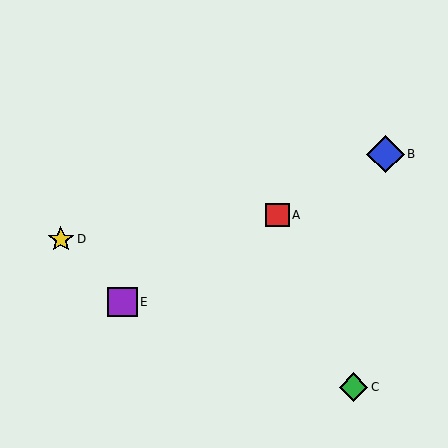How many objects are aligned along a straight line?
3 objects (A, B, E) are aligned along a straight line.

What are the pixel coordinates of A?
Object A is at (277, 215).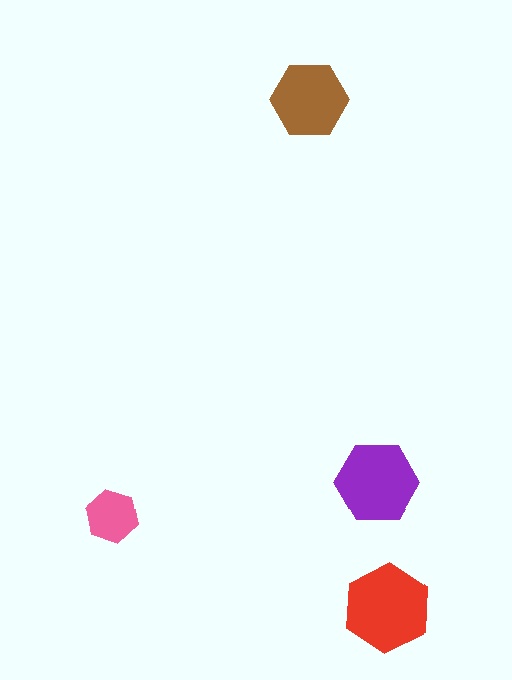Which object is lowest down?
The red hexagon is bottommost.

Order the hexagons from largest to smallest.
the red one, the purple one, the brown one, the pink one.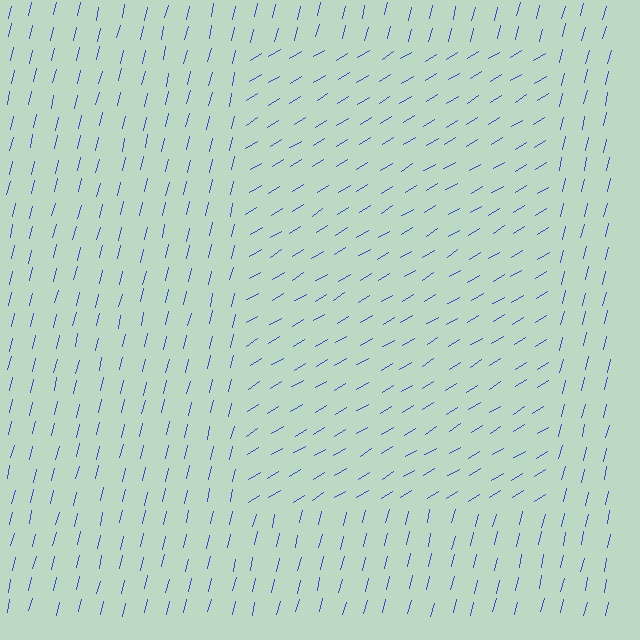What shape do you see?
I see a rectangle.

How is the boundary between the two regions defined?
The boundary is defined purely by a change in line orientation (approximately 45 degrees difference). All lines are the same color and thickness.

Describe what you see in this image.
The image is filled with small blue line segments. A rectangle region in the image has lines oriented differently from the surrounding lines, creating a visible texture boundary.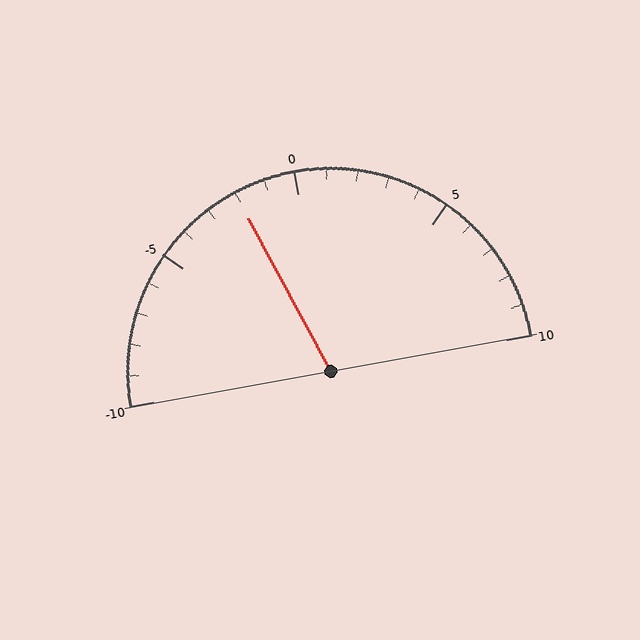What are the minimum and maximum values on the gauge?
The gauge ranges from -10 to 10.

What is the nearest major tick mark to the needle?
The nearest major tick mark is 0.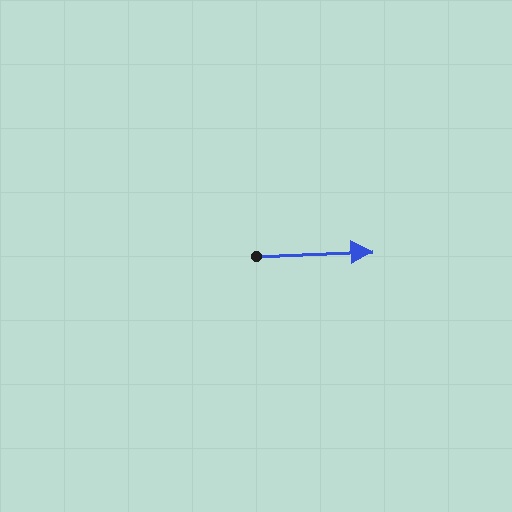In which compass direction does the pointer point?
East.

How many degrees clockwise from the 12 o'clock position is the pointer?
Approximately 88 degrees.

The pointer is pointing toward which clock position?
Roughly 3 o'clock.